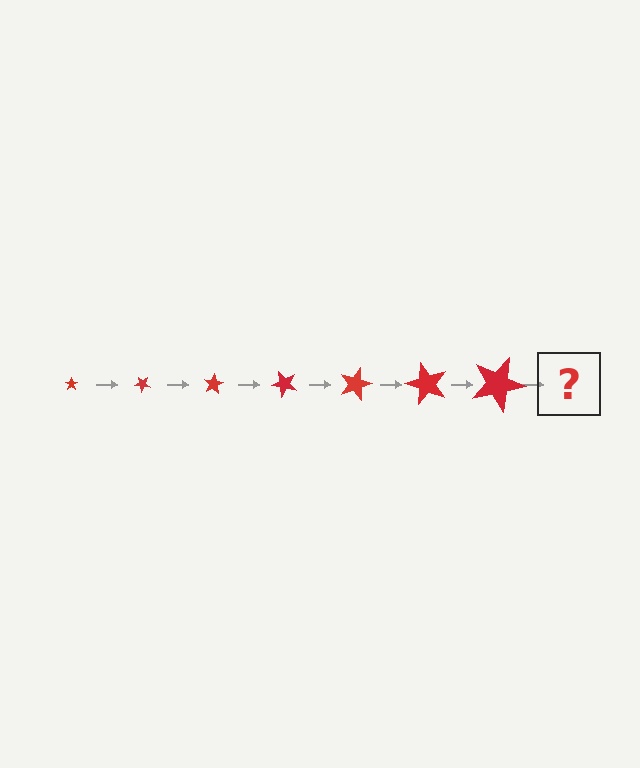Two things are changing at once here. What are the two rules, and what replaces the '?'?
The two rules are that the star grows larger each step and it rotates 40 degrees each step. The '?' should be a star, larger than the previous one and rotated 280 degrees from the start.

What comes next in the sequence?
The next element should be a star, larger than the previous one and rotated 280 degrees from the start.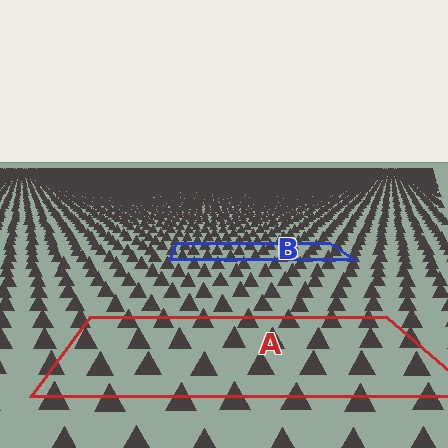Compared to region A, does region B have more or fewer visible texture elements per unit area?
Region B has more texture elements per unit area — they are packed more densely because it is farther away.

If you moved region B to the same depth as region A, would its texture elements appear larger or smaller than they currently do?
They would appear larger. At a closer depth, the same texture elements are projected at a bigger on-screen size.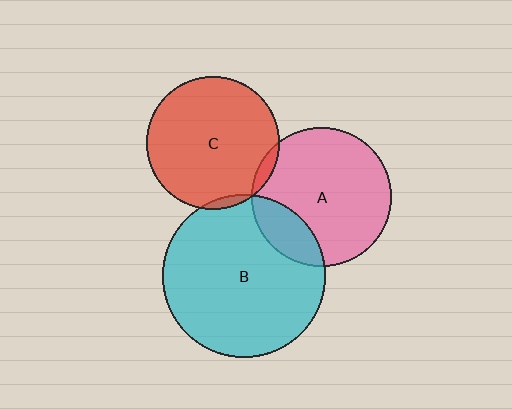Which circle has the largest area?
Circle B (cyan).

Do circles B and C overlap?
Yes.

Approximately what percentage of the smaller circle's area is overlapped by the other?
Approximately 5%.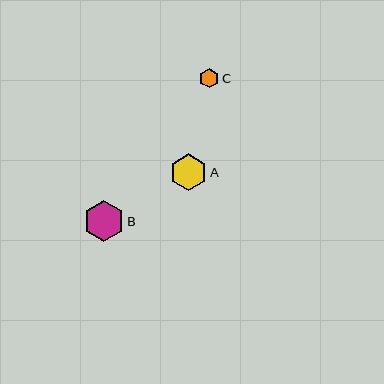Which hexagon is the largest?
Hexagon B is the largest with a size of approximately 41 pixels.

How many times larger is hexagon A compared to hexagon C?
Hexagon A is approximately 1.9 times the size of hexagon C.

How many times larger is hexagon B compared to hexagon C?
Hexagon B is approximately 2.1 times the size of hexagon C.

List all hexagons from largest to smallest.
From largest to smallest: B, A, C.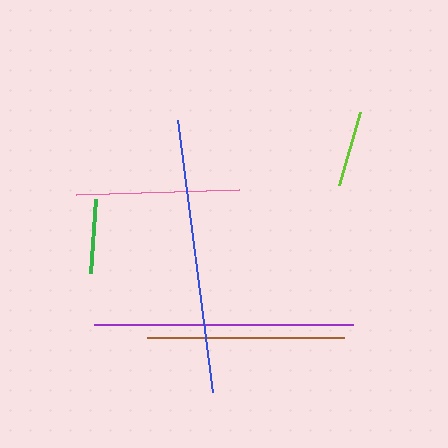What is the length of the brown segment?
The brown segment is approximately 197 pixels long.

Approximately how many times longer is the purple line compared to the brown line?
The purple line is approximately 1.3 times the length of the brown line.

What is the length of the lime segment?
The lime segment is approximately 76 pixels long.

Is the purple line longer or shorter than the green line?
The purple line is longer than the green line.